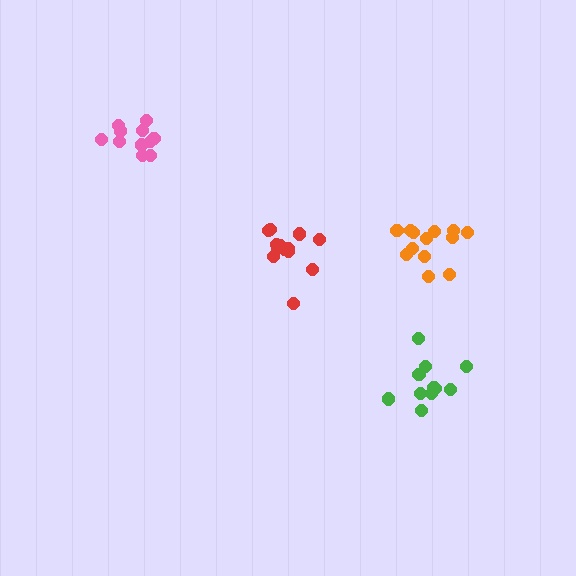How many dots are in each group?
Group 1: 12 dots, Group 2: 13 dots, Group 3: 13 dots, Group 4: 11 dots (49 total).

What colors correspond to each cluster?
The clusters are colored: pink, red, orange, green.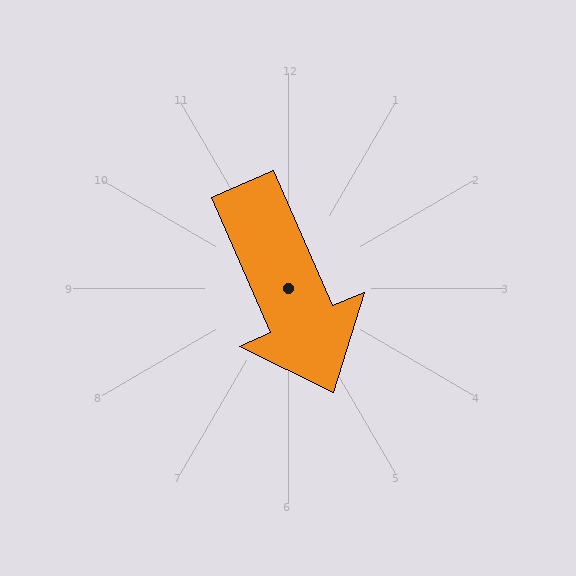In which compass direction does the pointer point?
Southeast.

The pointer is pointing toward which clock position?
Roughly 5 o'clock.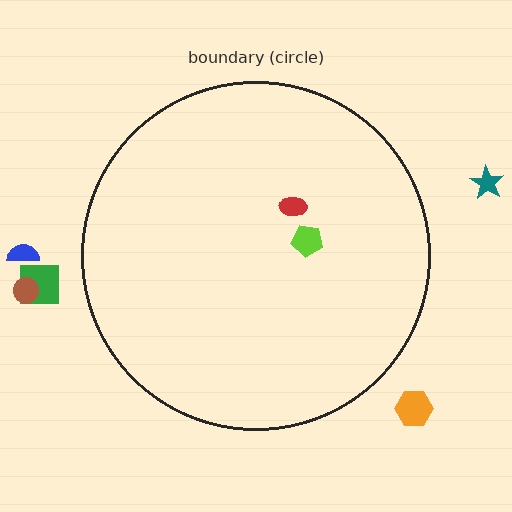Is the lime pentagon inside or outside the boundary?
Inside.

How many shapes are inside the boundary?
2 inside, 5 outside.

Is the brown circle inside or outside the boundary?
Outside.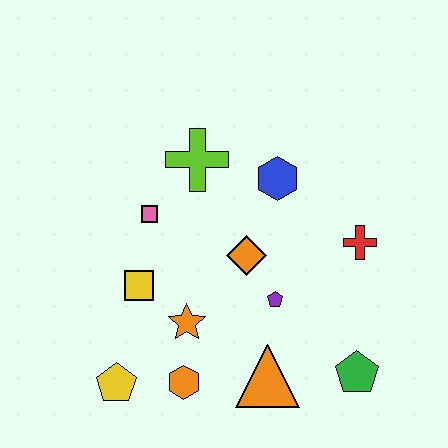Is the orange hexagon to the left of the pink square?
No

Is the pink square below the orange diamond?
No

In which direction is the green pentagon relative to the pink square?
The green pentagon is to the right of the pink square.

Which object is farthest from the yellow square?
The green pentagon is farthest from the yellow square.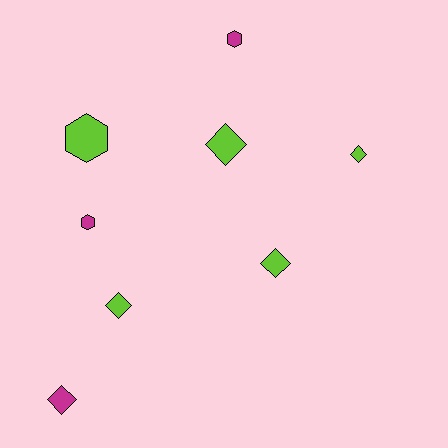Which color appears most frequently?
Lime, with 5 objects.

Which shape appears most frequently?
Diamond, with 5 objects.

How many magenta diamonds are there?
There is 1 magenta diamond.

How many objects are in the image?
There are 8 objects.